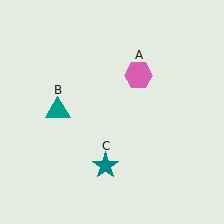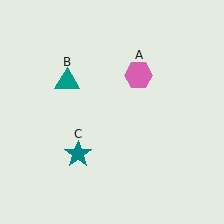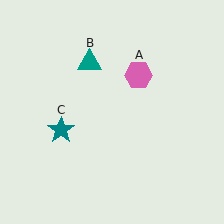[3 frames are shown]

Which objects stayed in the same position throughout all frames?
Pink hexagon (object A) remained stationary.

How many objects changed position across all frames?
2 objects changed position: teal triangle (object B), teal star (object C).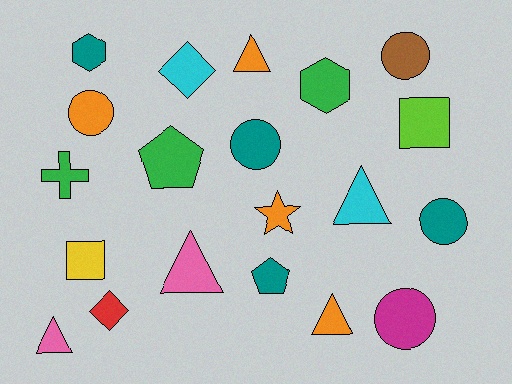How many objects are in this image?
There are 20 objects.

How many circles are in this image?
There are 5 circles.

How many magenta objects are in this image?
There is 1 magenta object.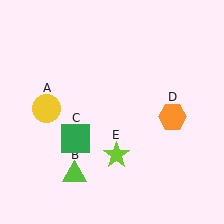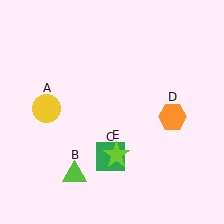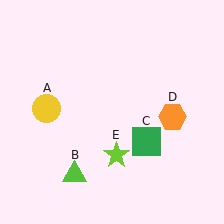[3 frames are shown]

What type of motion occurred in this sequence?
The green square (object C) rotated counterclockwise around the center of the scene.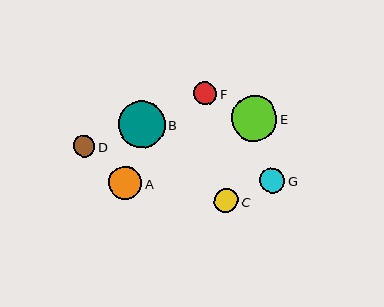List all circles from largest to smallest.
From largest to smallest: B, E, A, G, C, F, D.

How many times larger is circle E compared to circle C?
Circle E is approximately 1.9 times the size of circle C.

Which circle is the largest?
Circle B is the largest with a size of approximately 47 pixels.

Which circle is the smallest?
Circle D is the smallest with a size of approximately 22 pixels.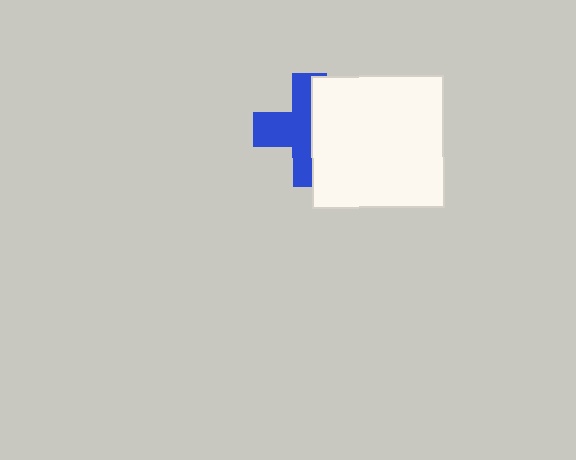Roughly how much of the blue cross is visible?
About half of it is visible (roughly 52%).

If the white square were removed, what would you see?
You would see the complete blue cross.